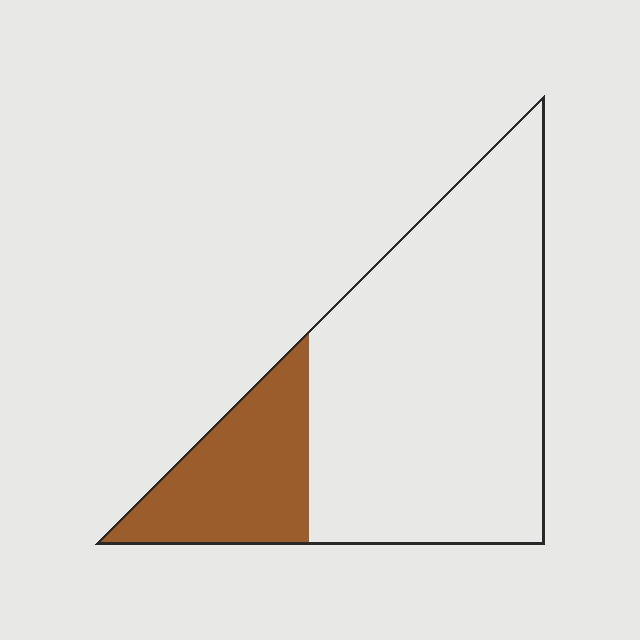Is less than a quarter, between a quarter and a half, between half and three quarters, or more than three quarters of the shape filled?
Less than a quarter.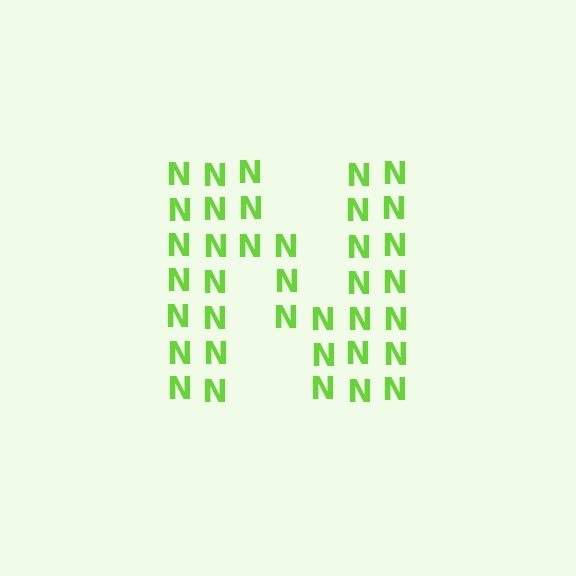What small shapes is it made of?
It is made of small letter N's.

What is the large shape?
The large shape is the letter N.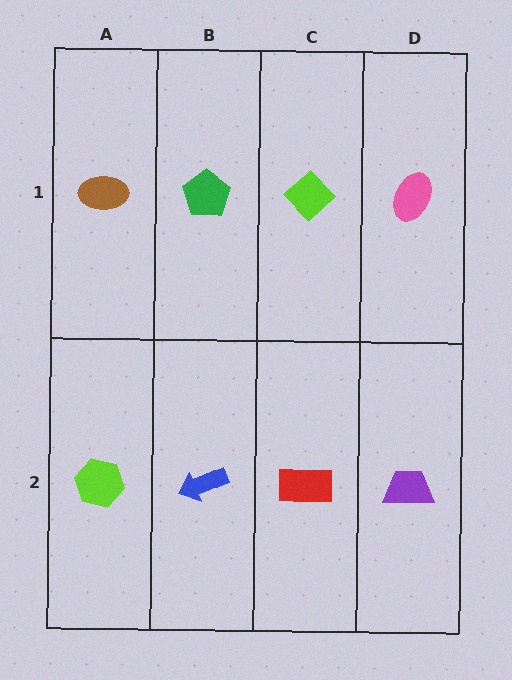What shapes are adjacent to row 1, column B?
A blue arrow (row 2, column B), a brown ellipse (row 1, column A), a lime diamond (row 1, column C).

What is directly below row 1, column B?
A blue arrow.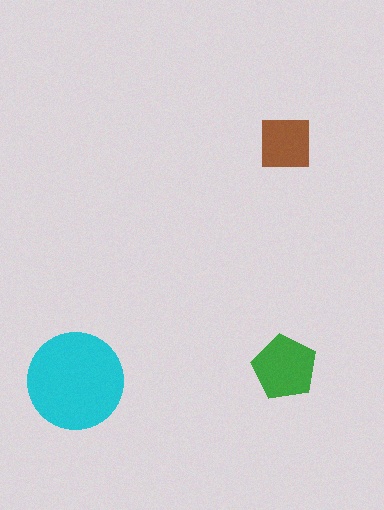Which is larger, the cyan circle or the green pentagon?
The cyan circle.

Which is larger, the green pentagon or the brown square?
The green pentagon.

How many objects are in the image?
There are 3 objects in the image.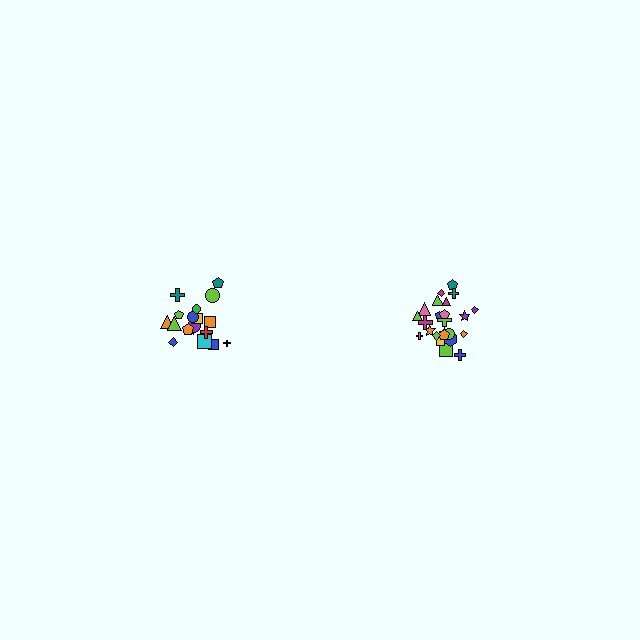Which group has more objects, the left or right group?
The right group.